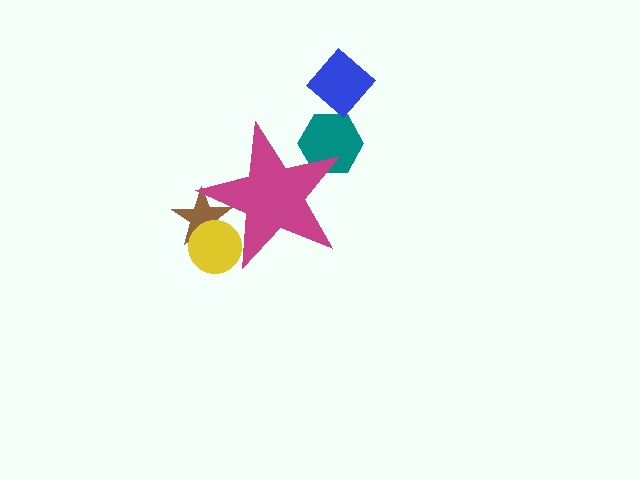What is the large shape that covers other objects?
A magenta star.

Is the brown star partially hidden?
Yes, the brown star is partially hidden behind the magenta star.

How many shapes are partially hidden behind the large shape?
3 shapes are partially hidden.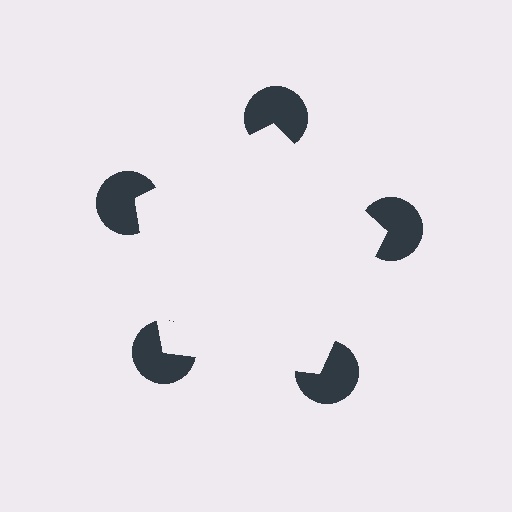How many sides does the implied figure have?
5 sides.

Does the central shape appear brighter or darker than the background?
It typically appears slightly brighter than the background, even though no actual brightness change is drawn.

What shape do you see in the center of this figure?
An illusory pentagon — its edges are inferred from the aligned wedge cuts in the pac-man discs, not physically drawn.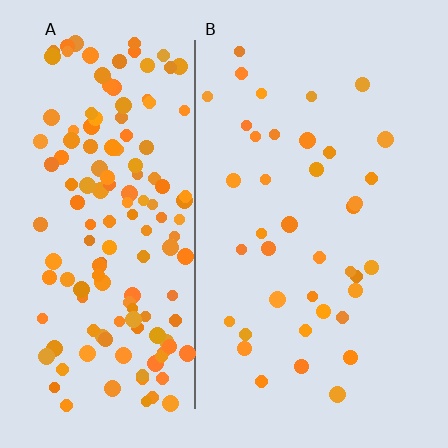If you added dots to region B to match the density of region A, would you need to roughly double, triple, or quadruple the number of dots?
Approximately quadruple.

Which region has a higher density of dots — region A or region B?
A (the left).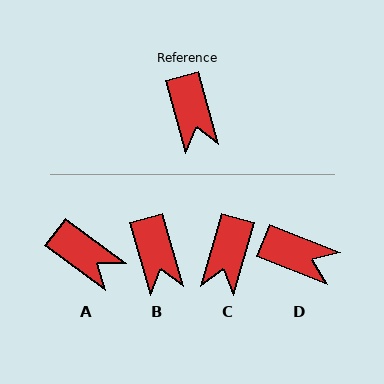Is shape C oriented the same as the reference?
No, it is off by about 31 degrees.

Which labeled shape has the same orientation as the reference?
B.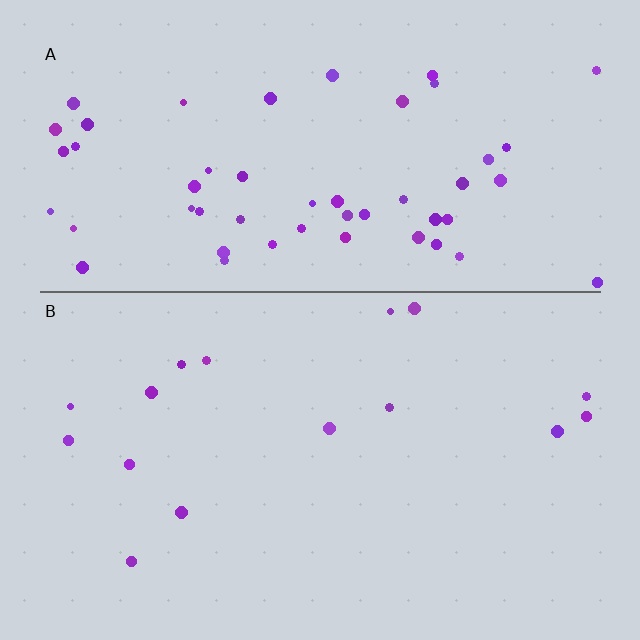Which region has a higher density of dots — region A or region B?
A (the top).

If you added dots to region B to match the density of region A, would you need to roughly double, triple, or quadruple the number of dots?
Approximately triple.